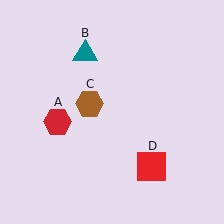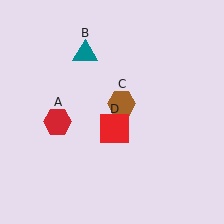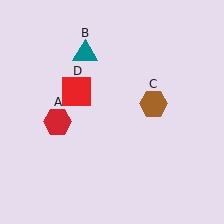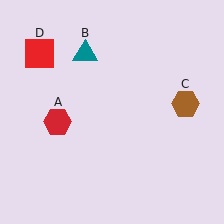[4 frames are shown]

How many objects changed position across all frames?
2 objects changed position: brown hexagon (object C), red square (object D).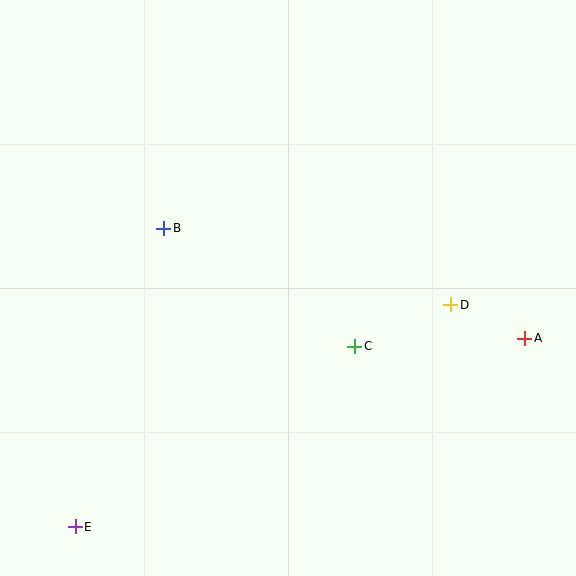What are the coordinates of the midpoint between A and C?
The midpoint between A and C is at (440, 342).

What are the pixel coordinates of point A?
Point A is at (525, 338).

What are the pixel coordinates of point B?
Point B is at (164, 228).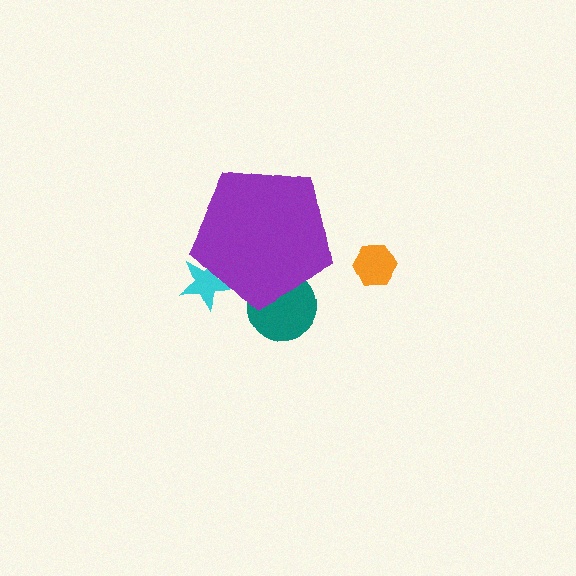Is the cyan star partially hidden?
Yes, the cyan star is partially hidden behind the purple pentagon.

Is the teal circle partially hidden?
Yes, the teal circle is partially hidden behind the purple pentagon.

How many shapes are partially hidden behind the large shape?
2 shapes are partially hidden.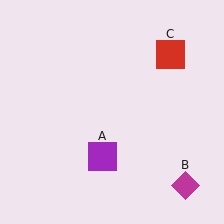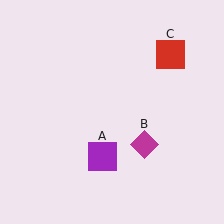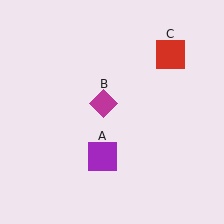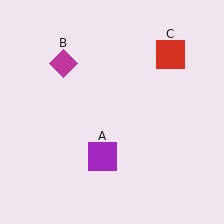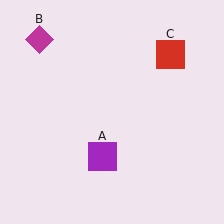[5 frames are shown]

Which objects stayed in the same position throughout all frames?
Purple square (object A) and red square (object C) remained stationary.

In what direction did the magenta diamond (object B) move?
The magenta diamond (object B) moved up and to the left.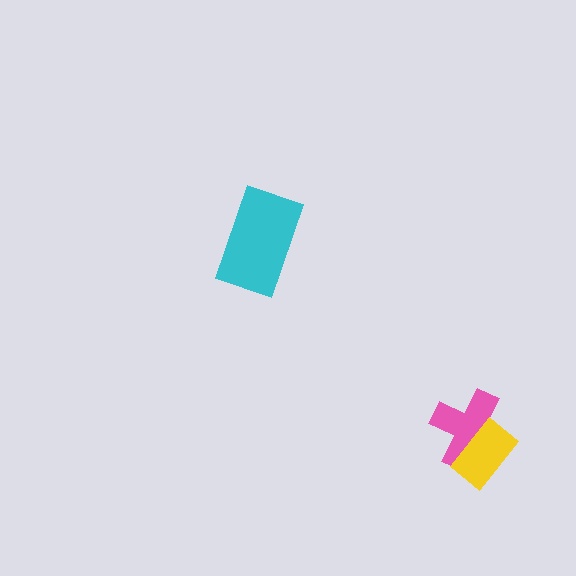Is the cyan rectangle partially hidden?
No, no other shape covers it.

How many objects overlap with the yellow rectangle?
1 object overlaps with the yellow rectangle.